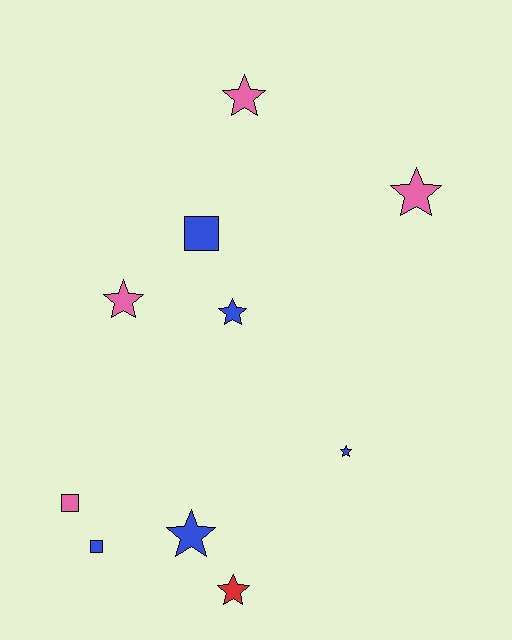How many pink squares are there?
There is 1 pink square.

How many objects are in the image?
There are 10 objects.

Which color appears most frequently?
Blue, with 5 objects.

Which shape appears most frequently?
Star, with 7 objects.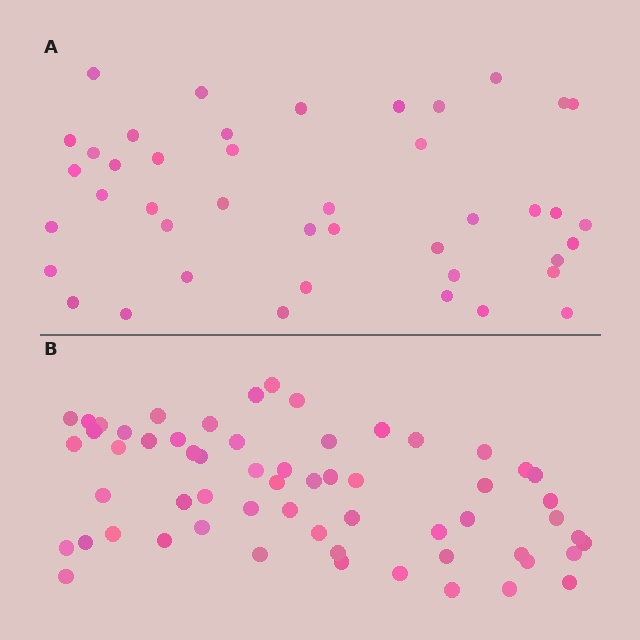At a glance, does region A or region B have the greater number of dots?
Region B (the bottom region) has more dots.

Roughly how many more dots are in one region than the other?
Region B has approximately 15 more dots than region A.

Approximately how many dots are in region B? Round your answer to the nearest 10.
About 60 dots.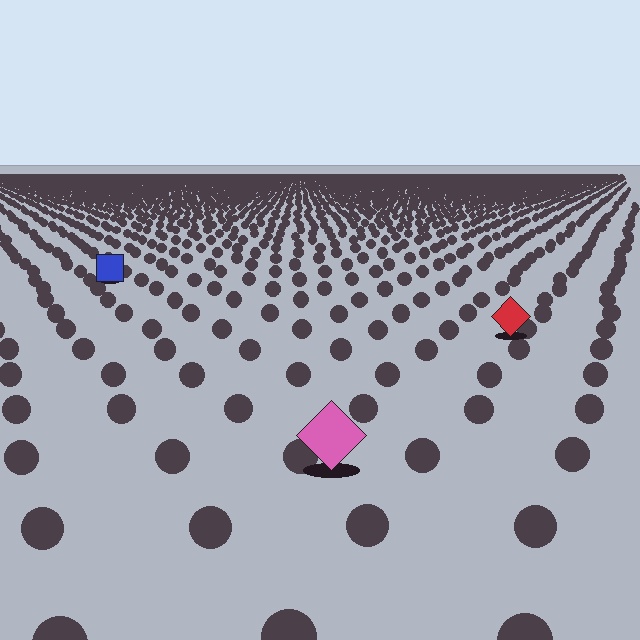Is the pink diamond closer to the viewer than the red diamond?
Yes. The pink diamond is closer — you can tell from the texture gradient: the ground texture is coarser near it.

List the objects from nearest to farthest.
From nearest to farthest: the pink diamond, the red diamond, the blue square.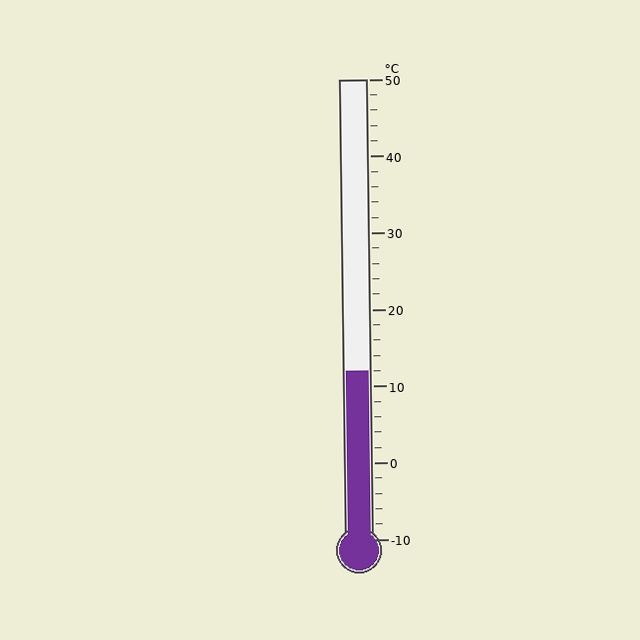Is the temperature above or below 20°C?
The temperature is below 20°C.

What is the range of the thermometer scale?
The thermometer scale ranges from -10°C to 50°C.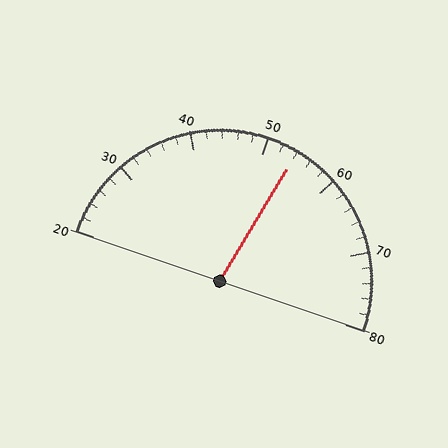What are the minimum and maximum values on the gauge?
The gauge ranges from 20 to 80.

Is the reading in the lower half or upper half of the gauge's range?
The reading is in the upper half of the range (20 to 80).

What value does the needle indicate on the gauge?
The needle indicates approximately 54.